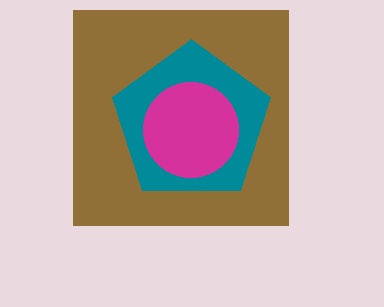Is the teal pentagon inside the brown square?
Yes.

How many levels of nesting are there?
3.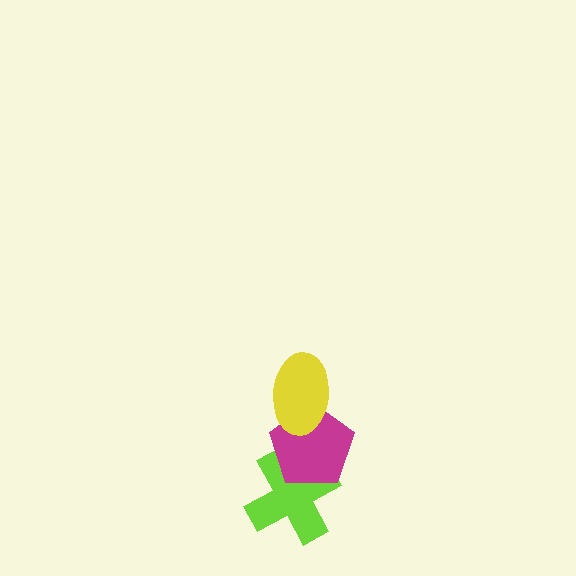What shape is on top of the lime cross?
The magenta pentagon is on top of the lime cross.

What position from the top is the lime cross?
The lime cross is 3rd from the top.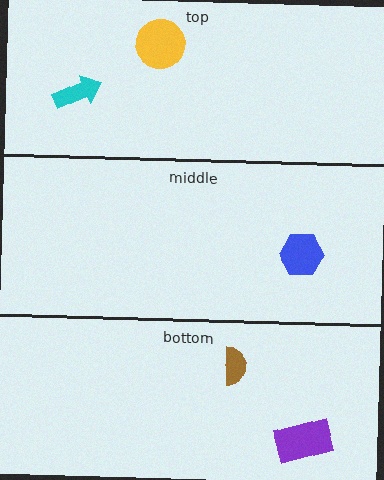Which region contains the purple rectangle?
The bottom region.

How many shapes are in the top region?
2.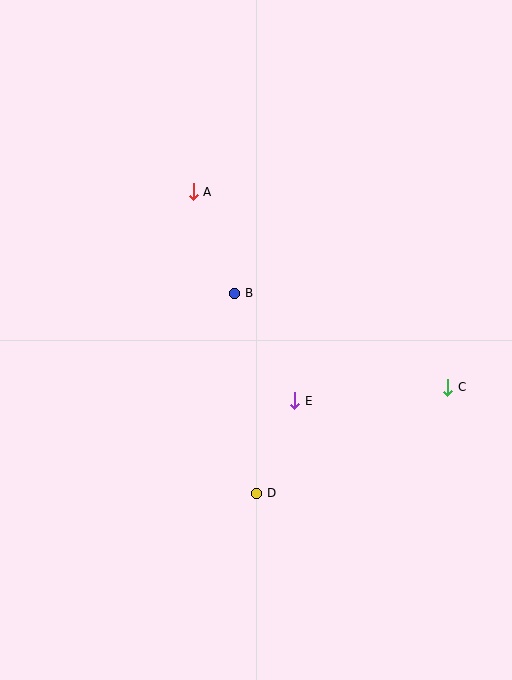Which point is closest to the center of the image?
Point B at (235, 293) is closest to the center.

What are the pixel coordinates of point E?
Point E is at (295, 401).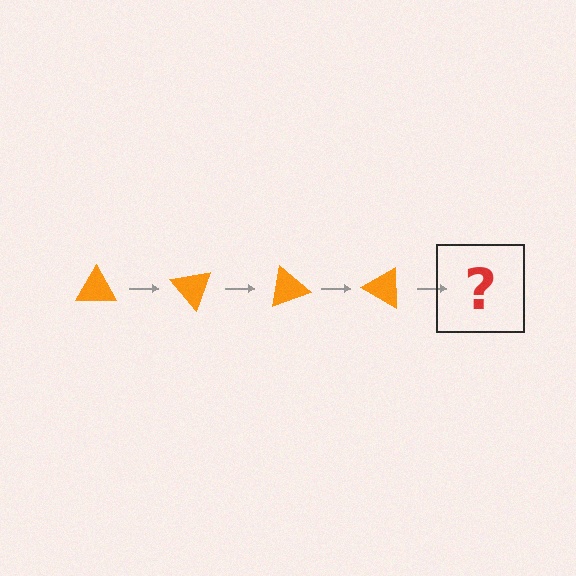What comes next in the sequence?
The next element should be an orange triangle rotated 200 degrees.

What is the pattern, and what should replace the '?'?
The pattern is that the triangle rotates 50 degrees each step. The '?' should be an orange triangle rotated 200 degrees.